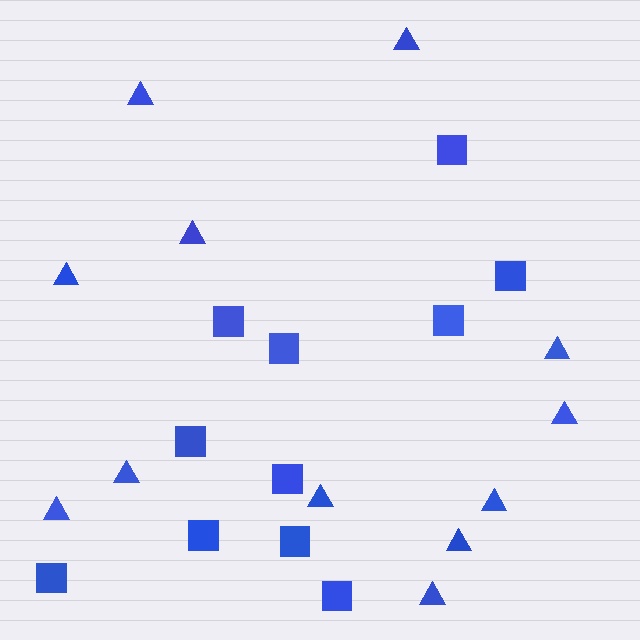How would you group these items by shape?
There are 2 groups: one group of triangles (12) and one group of squares (11).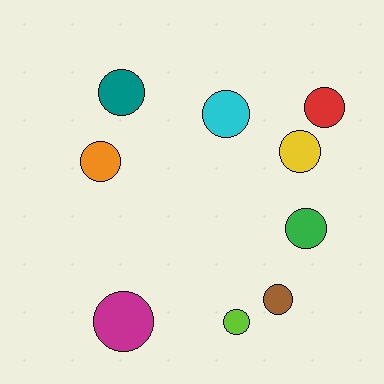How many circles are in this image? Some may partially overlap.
There are 9 circles.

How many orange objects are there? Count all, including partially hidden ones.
There is 1 orange object.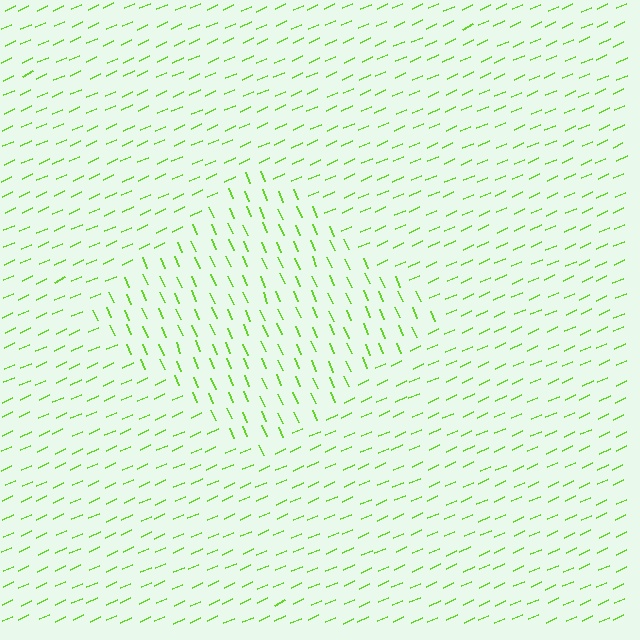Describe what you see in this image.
The image is filled with small lime line segments. A diamond region in the image has lines oriented differently from the surrounding lines, creating a visible texture boundary.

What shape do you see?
I see a diamond.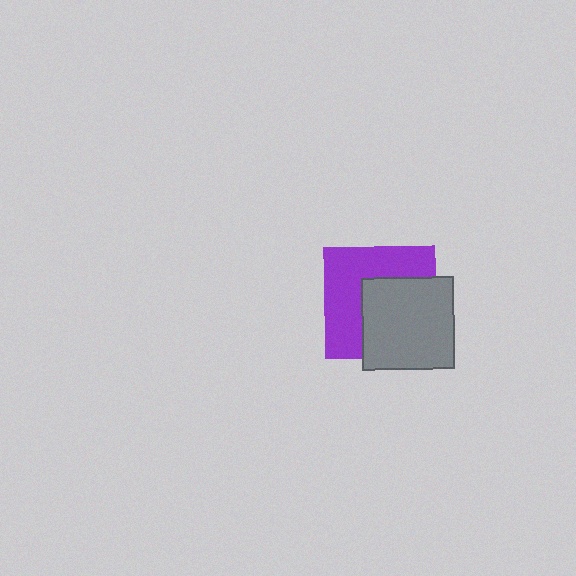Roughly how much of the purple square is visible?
About half of it is visible (roughly 53%).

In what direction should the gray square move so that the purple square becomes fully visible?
The gray square should move toward the lower-right. That is the shortest direction to clear the overlap and leave the purple square fully visible.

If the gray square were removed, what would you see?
You would see the complete purple square.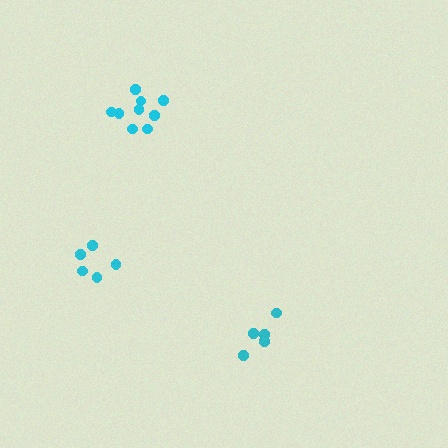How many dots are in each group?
Group 1: 9 dots, Group 2: 6 dots, Group 3: 5 dots (20 total).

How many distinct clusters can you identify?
There are 3 distinct clusters.